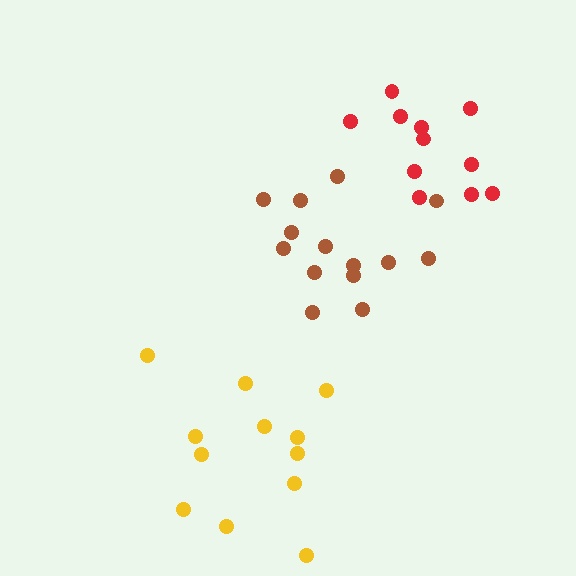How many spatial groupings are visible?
There are 3 spatial groupings.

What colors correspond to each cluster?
The clusters are colored: brown, red, yellow.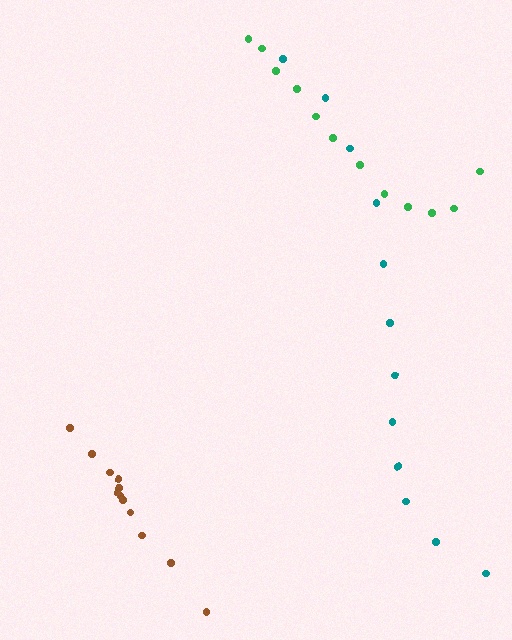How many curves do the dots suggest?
There are 3 distinct paths.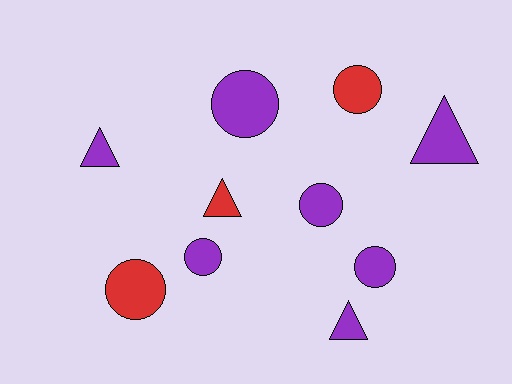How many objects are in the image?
There are 10 objects.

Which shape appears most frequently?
Circle, with 6 objects.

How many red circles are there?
There are 2 red circles.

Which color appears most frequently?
Purple, with 7 objects.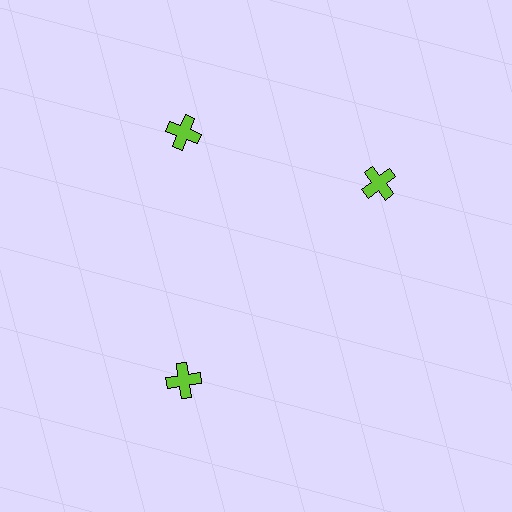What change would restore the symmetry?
The symmetry would be restored by rotating it back into even spacing with its neighbors so that all 3 crosses sit at equal angles and equal distance from the center.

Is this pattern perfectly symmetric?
No. The 3 lime crosses are arranged in a ring, but one element near the 3 o'clock position is rotated out of alignment along the ring, breaking the 3-fold rotational symmetry.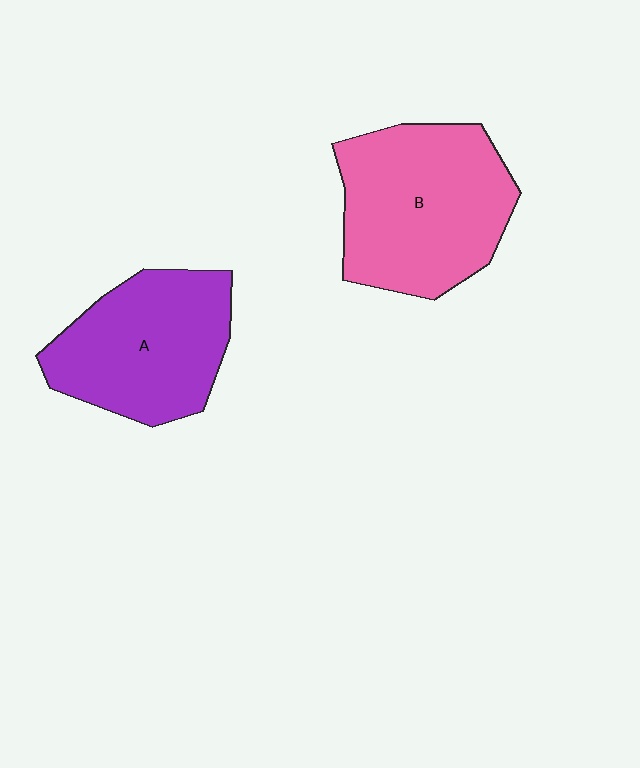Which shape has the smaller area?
Shape A (purple).